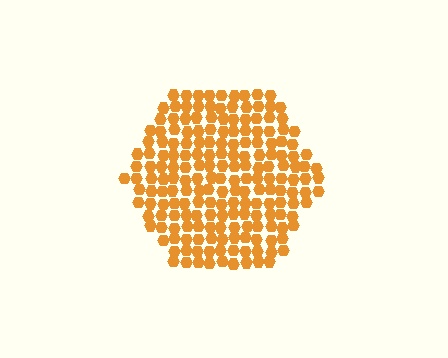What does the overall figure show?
The overall figure shows a hexagon.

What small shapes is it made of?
It is made of small hexagons.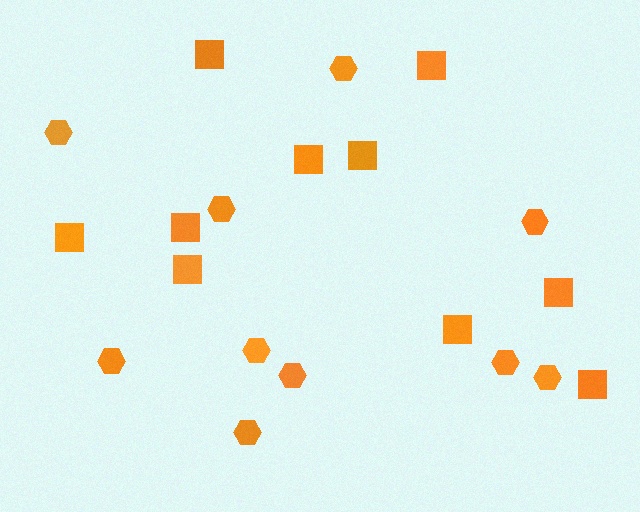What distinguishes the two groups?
There are 2 groups: one group of squares (10) and one group of hexagons (10).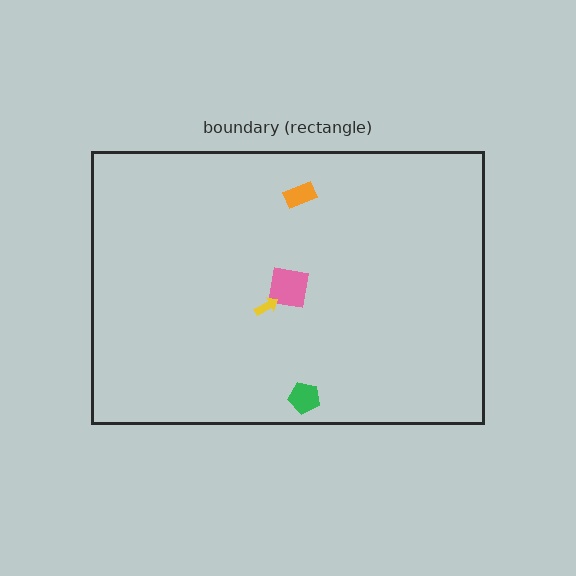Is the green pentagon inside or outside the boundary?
Inside.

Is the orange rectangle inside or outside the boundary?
Inside.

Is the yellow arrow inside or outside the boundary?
Inside.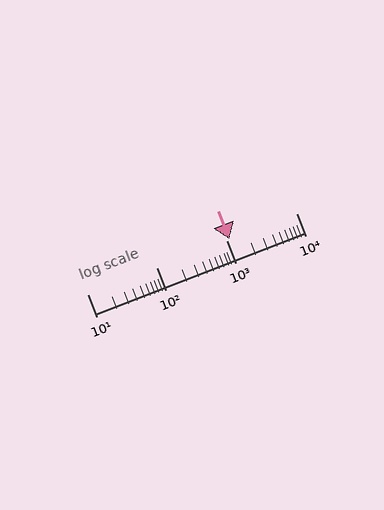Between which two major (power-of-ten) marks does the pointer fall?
The pointer is between 1000 and 10000.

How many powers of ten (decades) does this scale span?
The scale spans 3 decades, from 10 to 10000.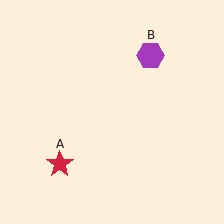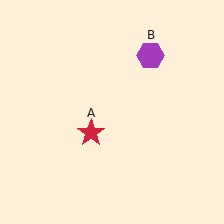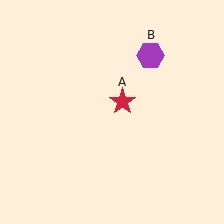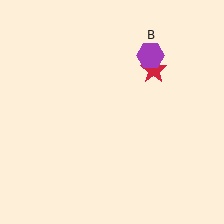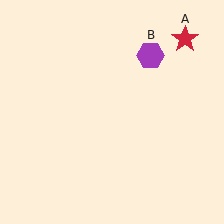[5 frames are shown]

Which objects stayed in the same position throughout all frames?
Purple hexagon (object B) remained stationary.